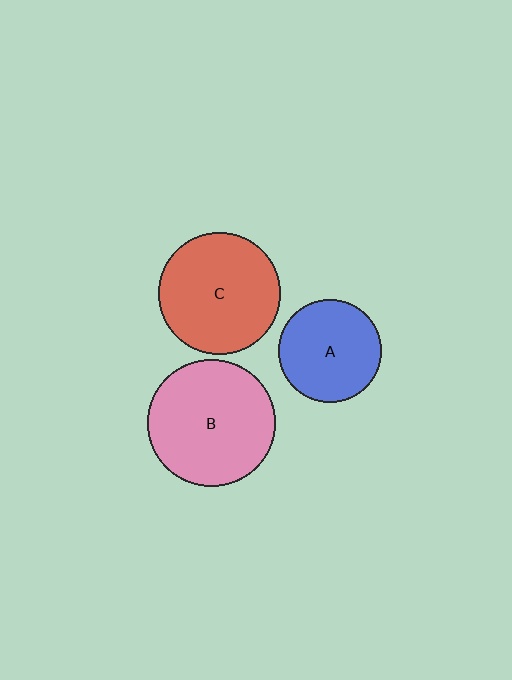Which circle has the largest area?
Circle B (pink).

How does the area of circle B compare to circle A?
Approximately 1.5 times.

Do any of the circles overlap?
No, none of the circles overlap.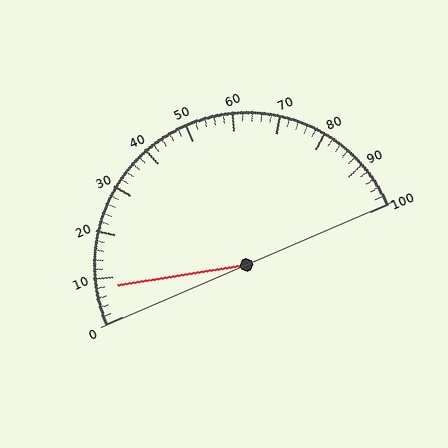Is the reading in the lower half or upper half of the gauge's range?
The reading is in the lower half of the range (0 to 100).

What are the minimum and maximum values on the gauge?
The gauge ranges from 0 to 100.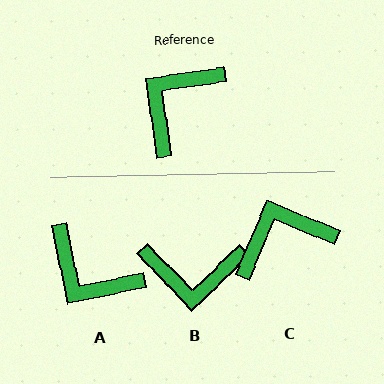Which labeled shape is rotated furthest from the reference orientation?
B, about 126 degrees away.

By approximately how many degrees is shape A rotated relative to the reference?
Approximately 94 degrees counter-clockwise.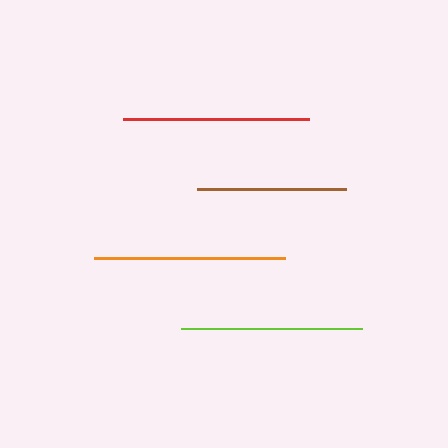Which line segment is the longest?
The orange line is the longest at approximately 191 pixels.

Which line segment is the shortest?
The brown line is the shortest at approximately 150 pixels.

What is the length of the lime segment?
The lime segment is approximately 180 pixels long.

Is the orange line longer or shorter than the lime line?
The orange line is longer than the lime line.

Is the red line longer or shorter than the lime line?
The red line is longer than the lime line.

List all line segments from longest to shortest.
From longest to shortest: orange, red, lime, brown.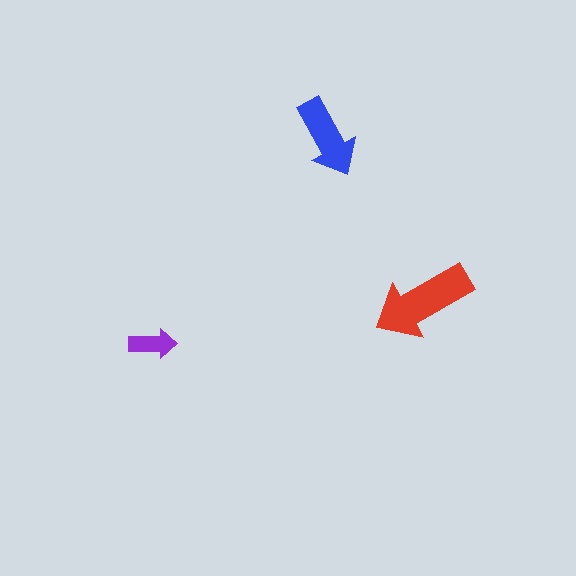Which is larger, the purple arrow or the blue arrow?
The blue one.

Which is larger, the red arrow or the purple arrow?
The red one.